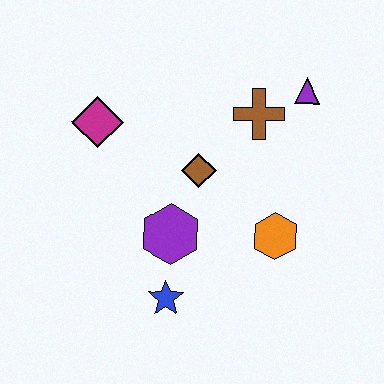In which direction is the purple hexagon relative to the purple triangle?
The purple hexagon is below the purple triangle.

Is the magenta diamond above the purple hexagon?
Yes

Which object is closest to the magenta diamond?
The brown diamond is closest to the magenta diamond.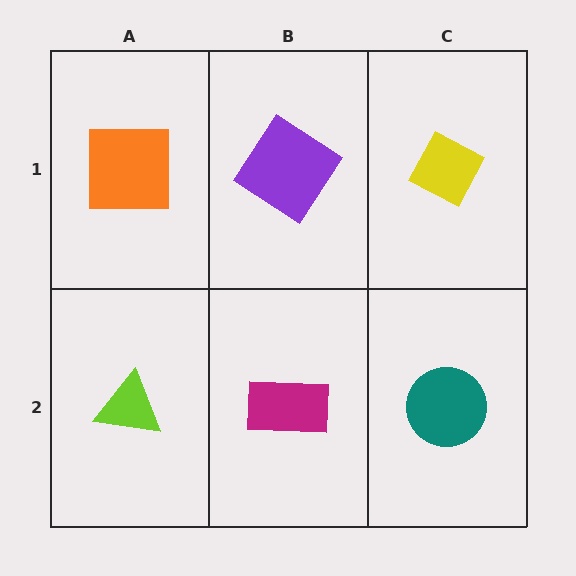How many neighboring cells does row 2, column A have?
2.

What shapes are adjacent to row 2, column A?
An orange square (row 1, column A), a magenta rectangle (row 2, column B).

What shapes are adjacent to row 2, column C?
A yellow diamond (row 1, column C), a magenta rectangle (row 2, column B).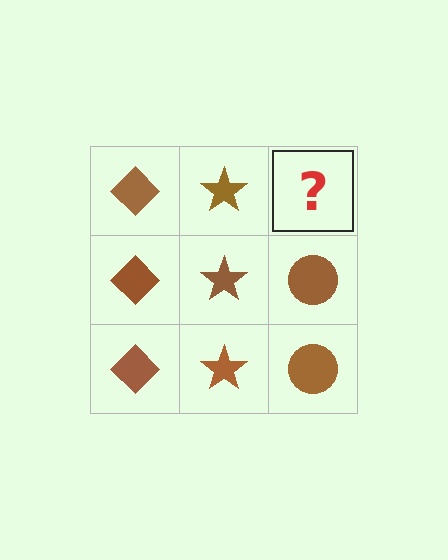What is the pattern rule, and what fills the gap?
The rule is that each column has a consistent shape. The gap should be filled with a brown circle.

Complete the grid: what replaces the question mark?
The question mark should be replaced with a brown circle.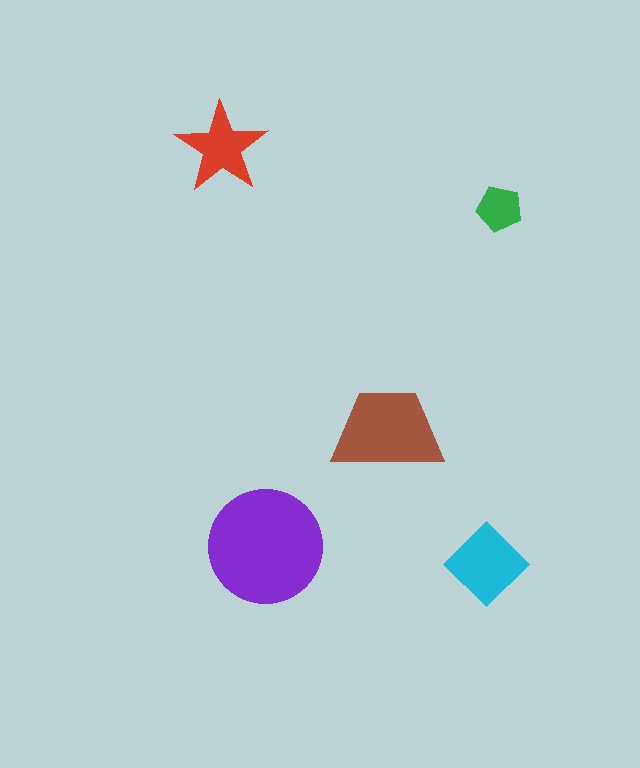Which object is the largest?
The purple circle.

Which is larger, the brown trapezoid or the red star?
The brown trapezoid.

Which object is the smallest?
The green pentagon.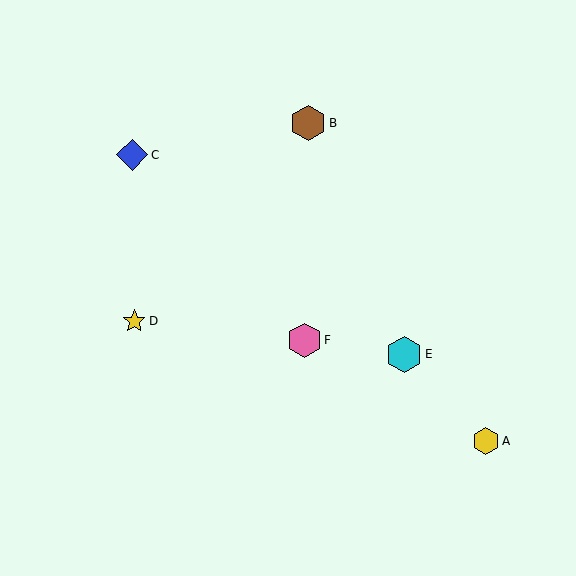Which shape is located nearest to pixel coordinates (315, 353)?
The pink hexagon (labeled F) at (304, 340) is nearest to that location.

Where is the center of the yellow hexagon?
The center of the yellow hexagon is at (486, 441).